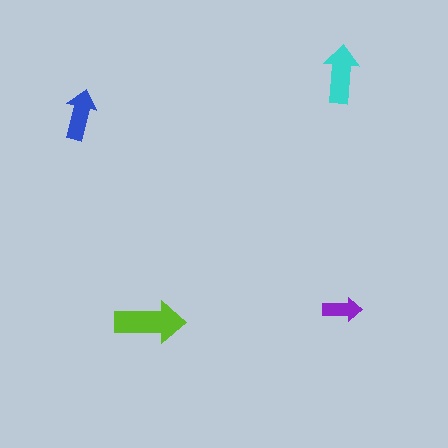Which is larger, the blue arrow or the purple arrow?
The blue one.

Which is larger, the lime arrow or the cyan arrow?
The lime one.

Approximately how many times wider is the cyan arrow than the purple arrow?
About 1.5 times wider.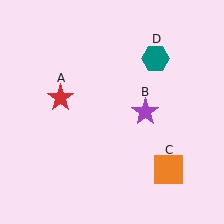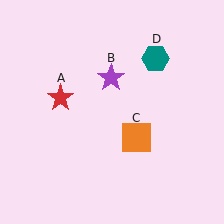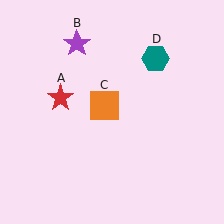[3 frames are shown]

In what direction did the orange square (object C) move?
The orange square (object C) moved up and to the left.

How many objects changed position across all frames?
2 objects changed position: purple star (object B), orange square (object C).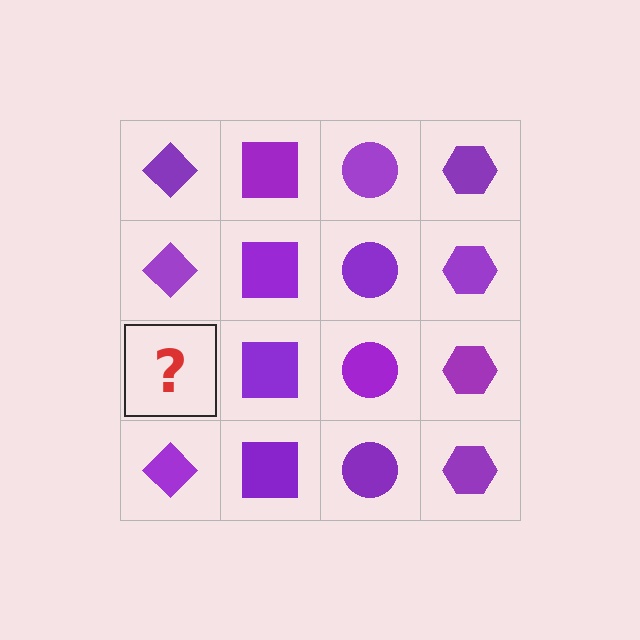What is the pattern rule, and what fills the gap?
The rule is that each column has a consistent shape. The gap should be filled with a purple diamond.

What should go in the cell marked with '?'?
The missing cell should contain a purple diamond.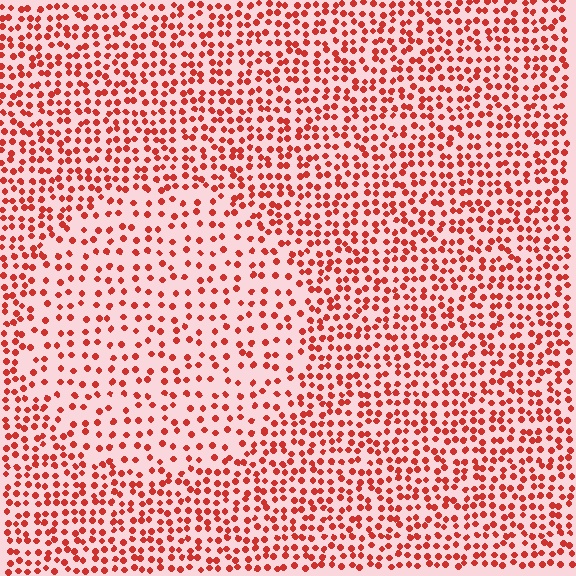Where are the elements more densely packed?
The elements are more densely packed outside the circle boundary.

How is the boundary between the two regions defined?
The boundary is defined by a change in element density (approximately 1.8x ratio). All elements are the same color, size, and shape.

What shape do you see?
I see a circle.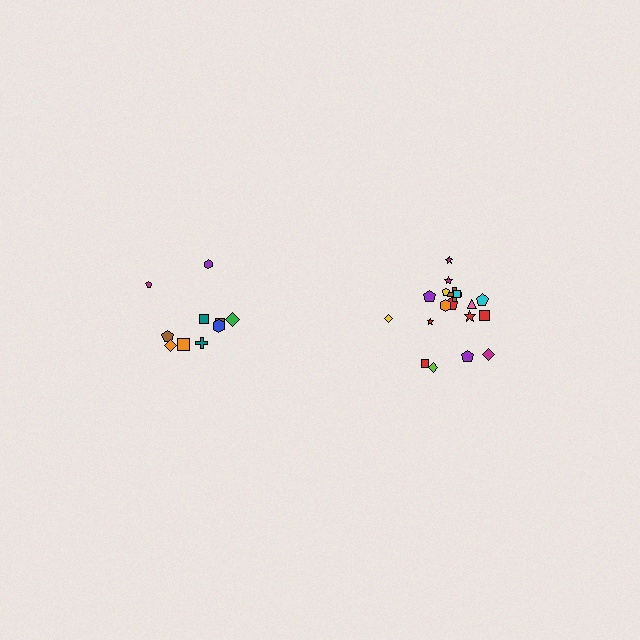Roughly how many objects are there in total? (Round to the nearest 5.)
Roughly 30 objects in total.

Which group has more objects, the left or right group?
The right group.